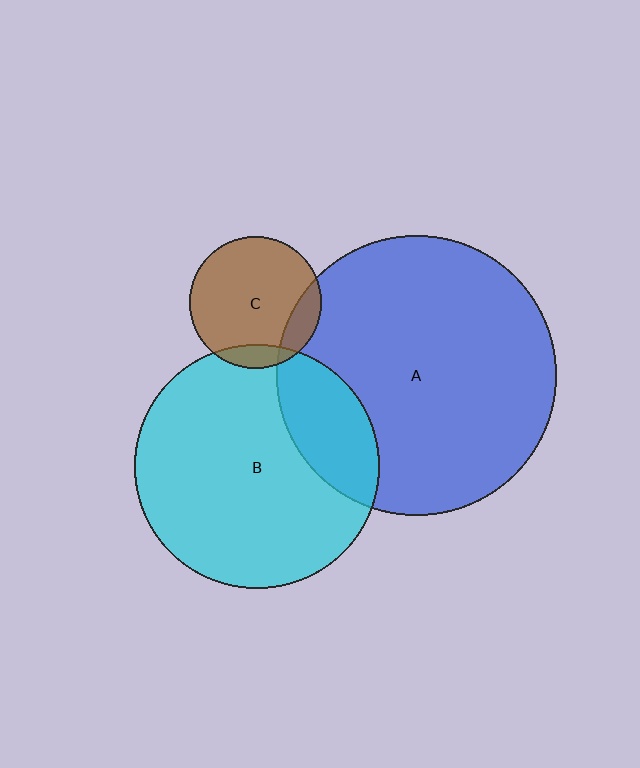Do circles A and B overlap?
Yes.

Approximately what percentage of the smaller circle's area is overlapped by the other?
Approximately 20%.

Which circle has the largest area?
Circle A (blue).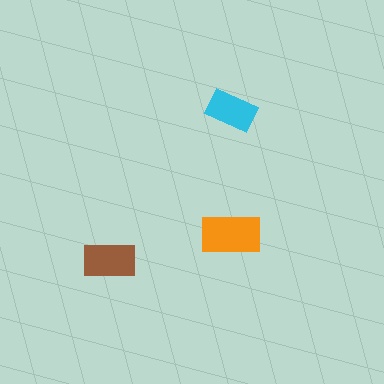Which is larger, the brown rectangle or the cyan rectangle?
The brown one.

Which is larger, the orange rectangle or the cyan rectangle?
The orange one.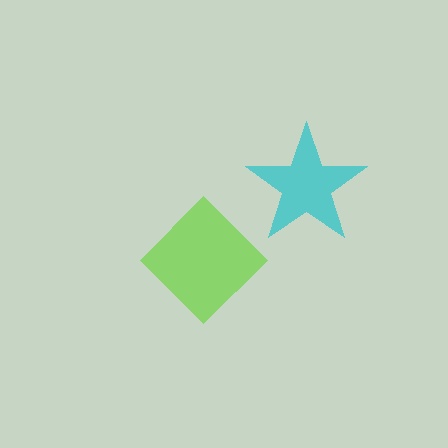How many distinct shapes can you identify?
There are 2 distinct shapes: a lime diamond, a cyan star.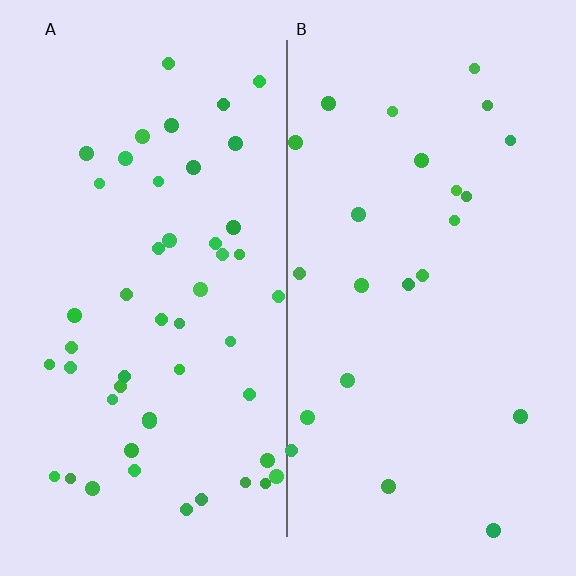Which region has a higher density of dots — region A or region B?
A (the left).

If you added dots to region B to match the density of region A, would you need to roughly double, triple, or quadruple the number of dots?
Approximately double.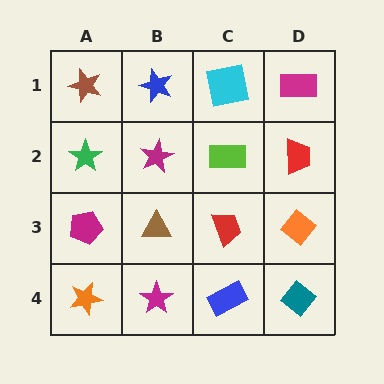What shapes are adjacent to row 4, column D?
An orange diamond (row 3, column D), a blue rectangle (row 4, column C).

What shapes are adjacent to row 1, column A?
A green star (row 2, column A), a blue star (row 1, column B).